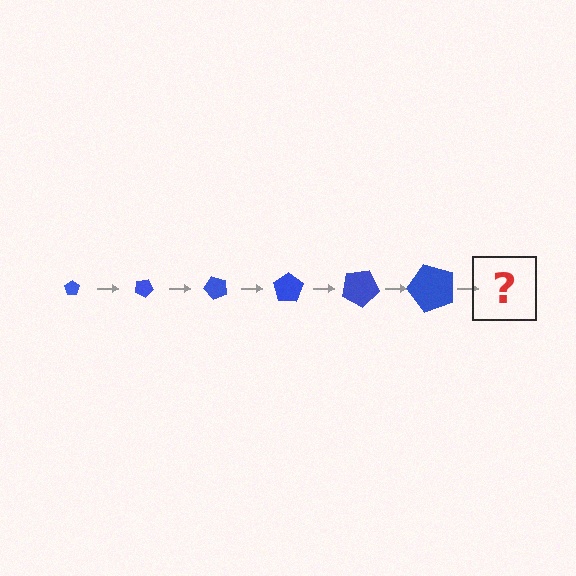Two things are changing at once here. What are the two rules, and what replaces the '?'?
The two rules are that the pentagon grows larger each step and it rotates 25 degrees each step. The '?' should be a pentagon, larger than the previous one and rotated 150 degrees from the start.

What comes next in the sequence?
The next element should be a pentagon, larger than the previous one and rotated 150 degrees from the start.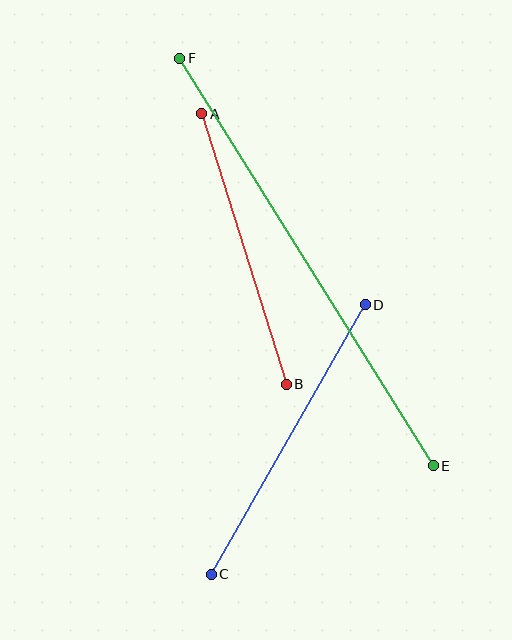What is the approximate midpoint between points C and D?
The midpoint is at approximately (288, 439) pixels.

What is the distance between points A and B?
The distance is approximately 283 pixels.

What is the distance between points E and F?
The distance is approximately 480 pixels.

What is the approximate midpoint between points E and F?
The midpoint is at approximately (306, 262) pixels.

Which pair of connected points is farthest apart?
Points E and F are farthest apart.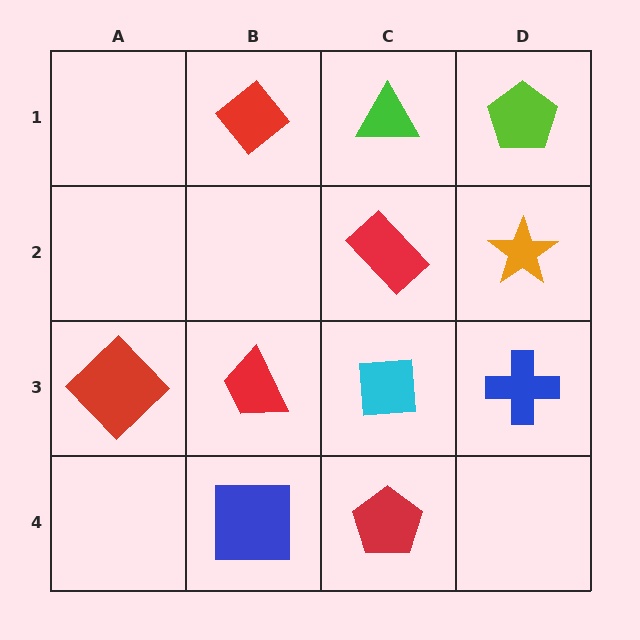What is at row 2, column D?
An orange star.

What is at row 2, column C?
A red rectangle.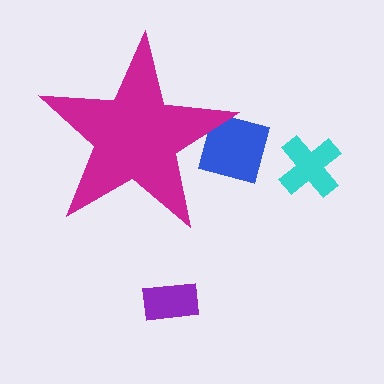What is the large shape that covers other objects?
A magenta star.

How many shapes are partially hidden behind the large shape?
1 shape is partially hidden.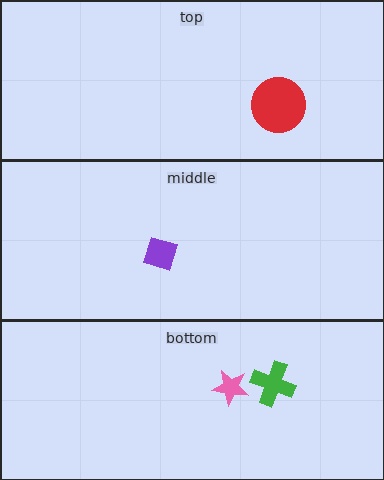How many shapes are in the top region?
1.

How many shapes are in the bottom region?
2.